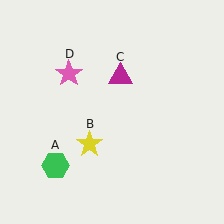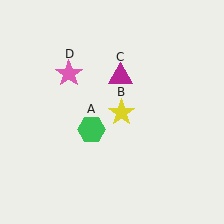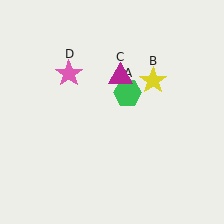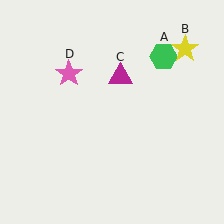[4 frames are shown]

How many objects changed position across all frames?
2 objects changed position: green hexagon (object A), yellow star (object B).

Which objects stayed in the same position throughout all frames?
Magenta triangle (object C) and pink star (object D) remained stationary.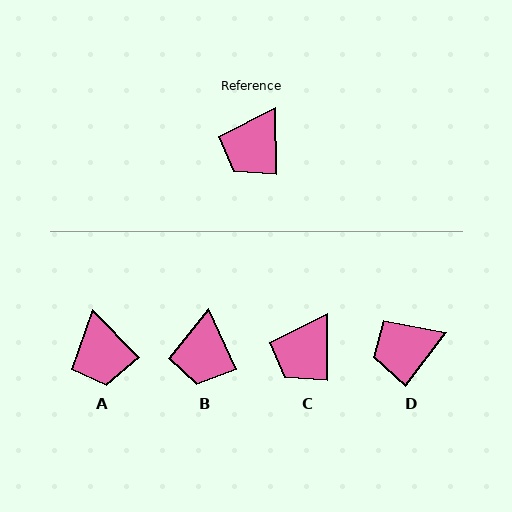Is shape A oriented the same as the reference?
No, it is off by about 44 degrees.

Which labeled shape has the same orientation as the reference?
C.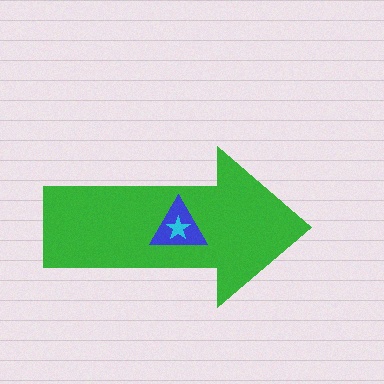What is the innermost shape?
The cyan star.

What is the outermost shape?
The green arrow.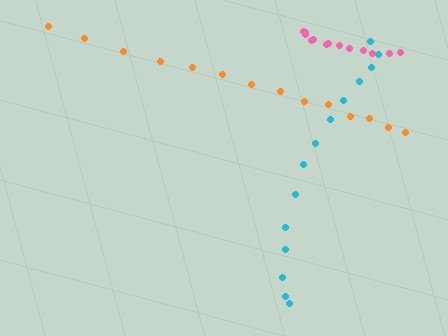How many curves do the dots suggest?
There are 3 distinct paths.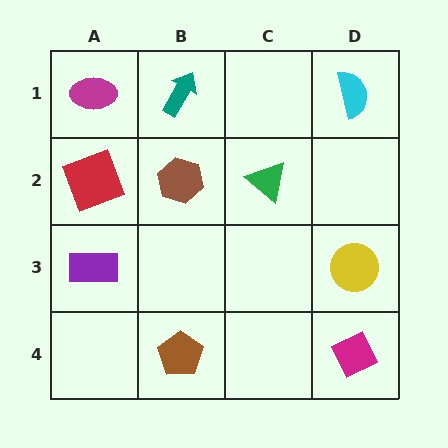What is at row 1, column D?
A cyan semicircle.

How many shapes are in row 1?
3 shapes.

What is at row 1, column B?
A teal arrow.